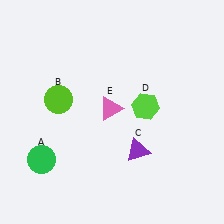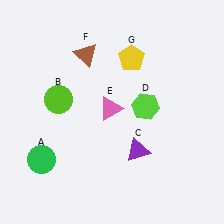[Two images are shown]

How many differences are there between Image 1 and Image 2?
There are 2 differences between the two images.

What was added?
A brown triangle (F), a yellow pentagon (G) were added in Image 2.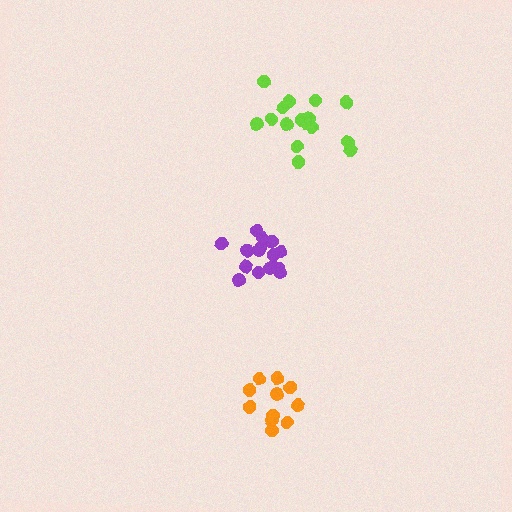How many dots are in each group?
Group 1: 16 dots, Group 2: 11 dots, Group 3: 17 dots (44 total).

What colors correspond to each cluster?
The clusters are colored: purple, orange, lime.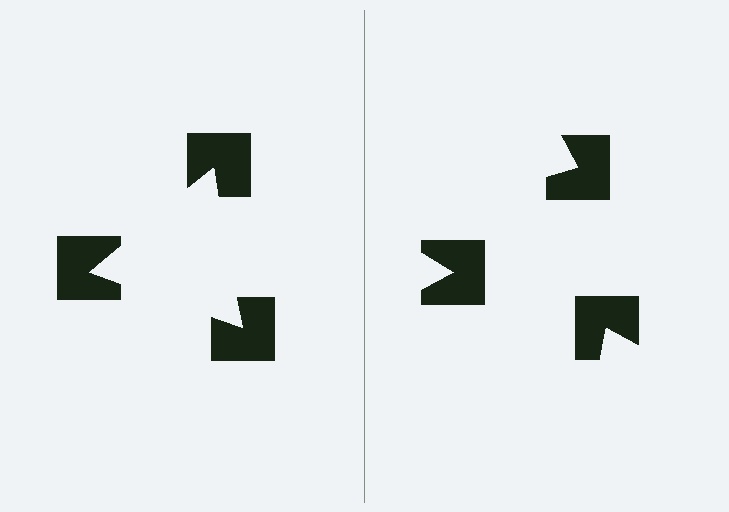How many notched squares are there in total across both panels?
6 — 3 on each side.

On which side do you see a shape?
An illusory triangle appears on the left side. On the right side the wedge cuts are rotated, so no coherent shape forms.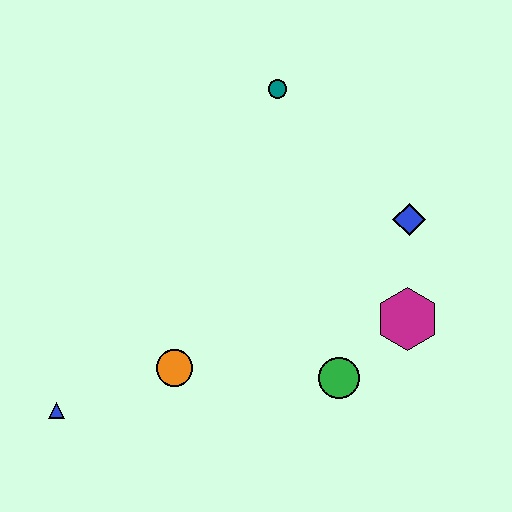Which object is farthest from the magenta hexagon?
The blue triangle is farthest from the magenta hexagon.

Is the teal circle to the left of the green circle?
Yes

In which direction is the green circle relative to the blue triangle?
The green circle is to the right of the blue triangle.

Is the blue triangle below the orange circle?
Yes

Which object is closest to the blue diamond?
The magenta hexagon is closest to the blue diamond.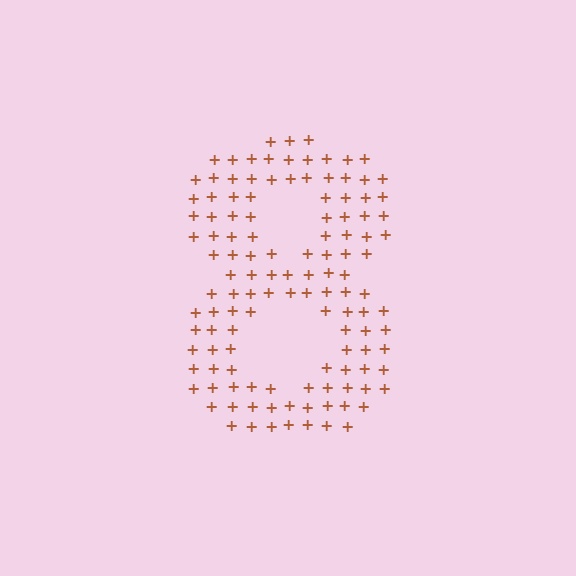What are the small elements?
The small elements are plus signs.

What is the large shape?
The large shape is the digit 8.